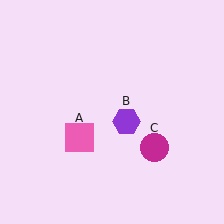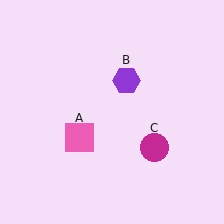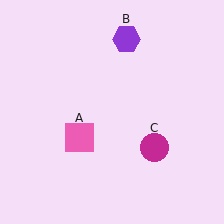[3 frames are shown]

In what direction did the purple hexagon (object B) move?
The purple hexagon (object B) moved up.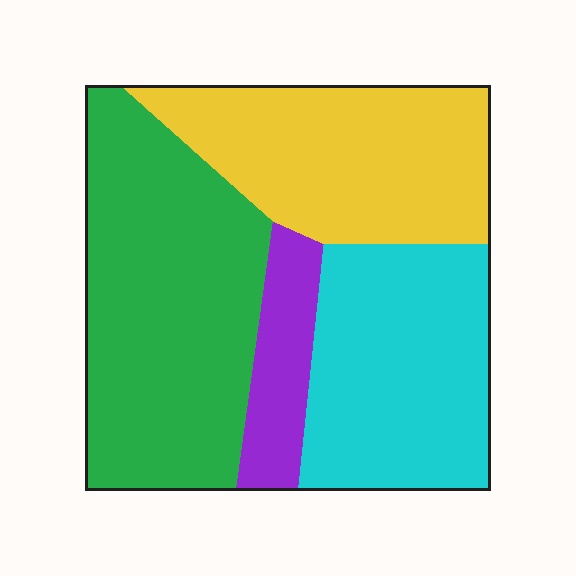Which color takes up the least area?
Purple, at roughly 10%.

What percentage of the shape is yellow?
Yellow covers about 25% of the shape.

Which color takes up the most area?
Green, at roughly 35%.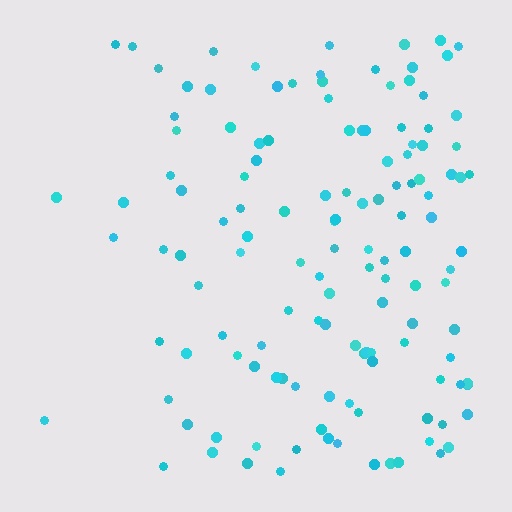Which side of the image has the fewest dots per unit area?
The left.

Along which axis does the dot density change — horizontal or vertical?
Horizontal.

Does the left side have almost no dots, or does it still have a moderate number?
Still a moderate number, just noticeably fewer than the right.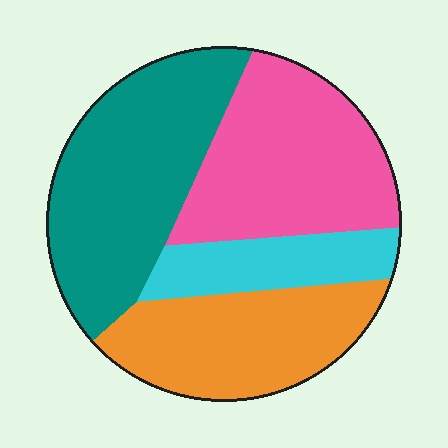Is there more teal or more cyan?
Teal.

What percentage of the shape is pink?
Pink takes up between a sixth and a third of the shape.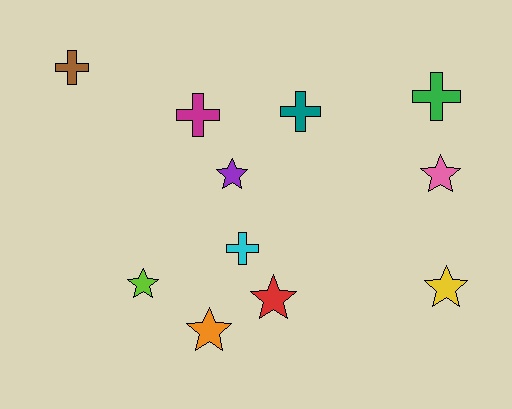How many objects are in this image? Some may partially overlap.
There are 11 objects.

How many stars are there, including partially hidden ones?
There are 6 stars.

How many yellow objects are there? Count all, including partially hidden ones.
There is 1 yellow object.